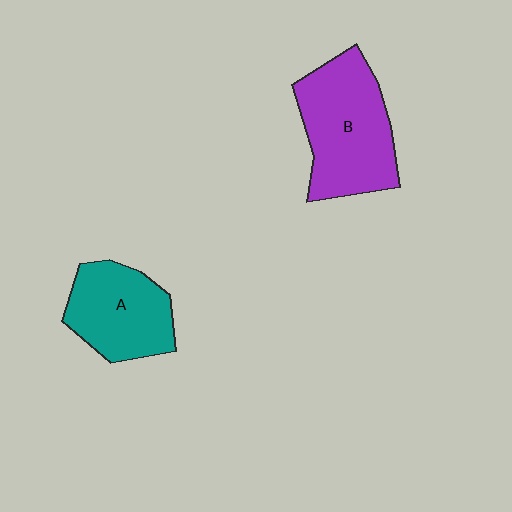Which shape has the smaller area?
Shape A (teal).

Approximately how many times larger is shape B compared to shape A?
Approximately 1.3 times.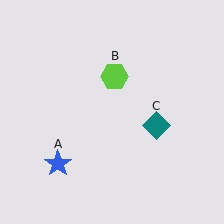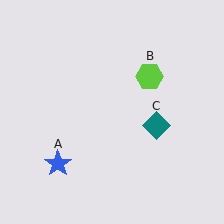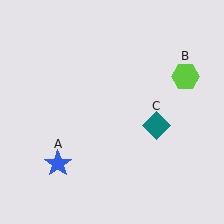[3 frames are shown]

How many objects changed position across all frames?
1 object changed position: lime hexagon (object B).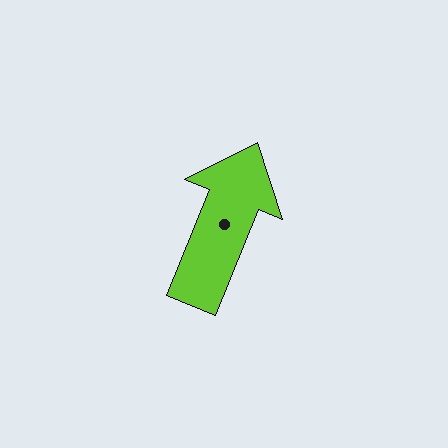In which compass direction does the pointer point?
North.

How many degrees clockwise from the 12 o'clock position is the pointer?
Approximately 22 degrees.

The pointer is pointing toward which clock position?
Roughly 1 o'clock.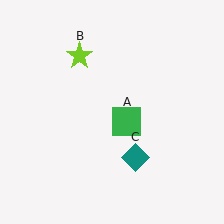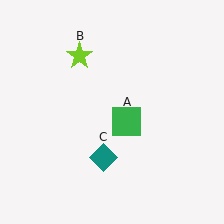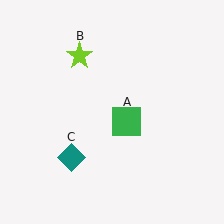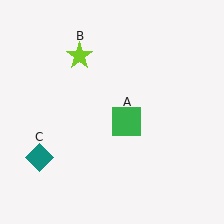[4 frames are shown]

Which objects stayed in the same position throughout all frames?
Green square (object A) and lime star (object B) remained stationary.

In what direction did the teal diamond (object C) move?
The teal diamond (object C) moved left.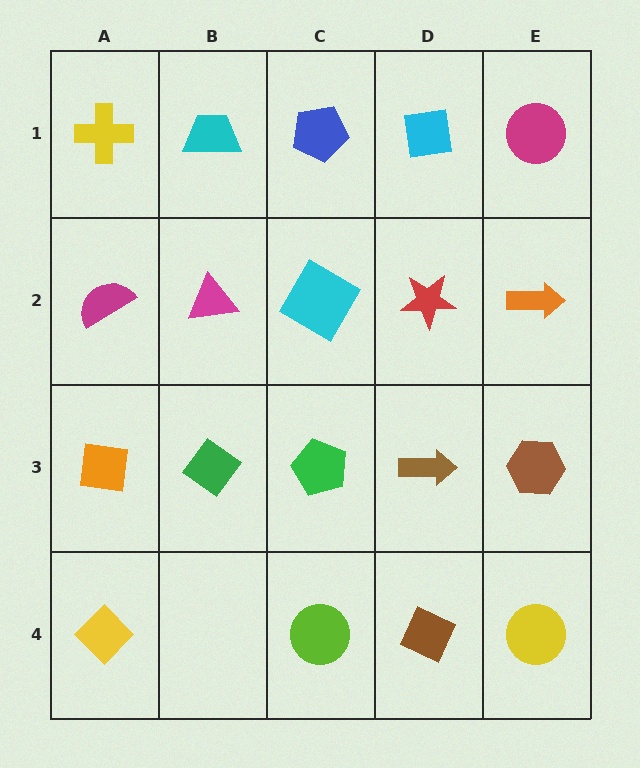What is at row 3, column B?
A green diamond.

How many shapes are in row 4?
4 shapes.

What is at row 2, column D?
A red star.